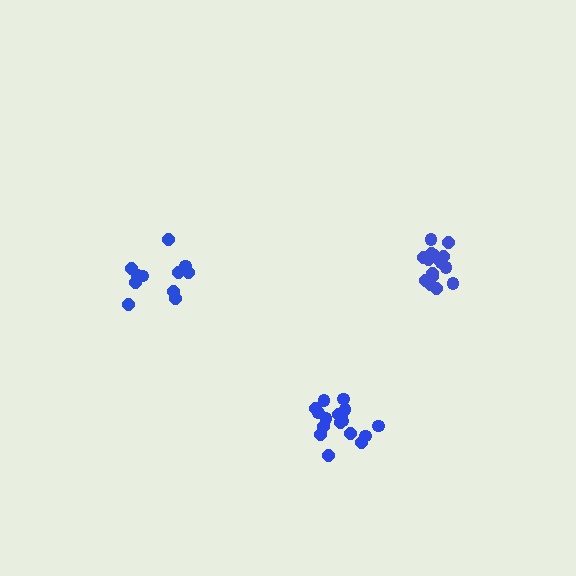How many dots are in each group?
Group 1: 11 dots, Group 2: 16 dots, Group 3: 17 dots (44 total).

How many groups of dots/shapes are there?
There are 3 groups.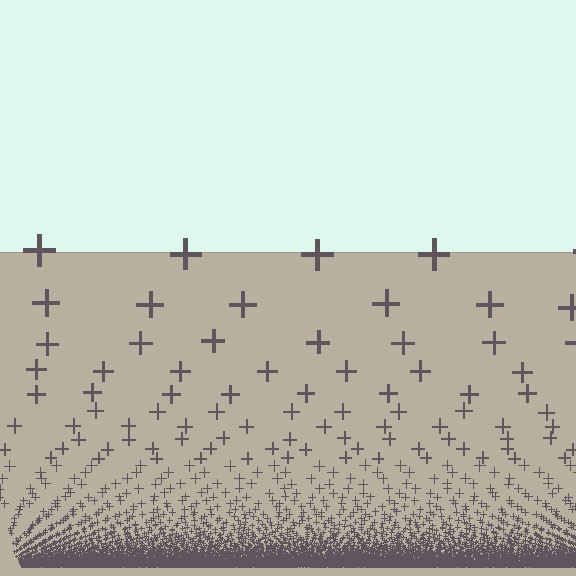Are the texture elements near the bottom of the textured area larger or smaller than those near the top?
Smaller. The gradient is inverted — elements near the bottom are smaller and denser.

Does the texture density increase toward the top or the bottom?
Density increases toward the bottom.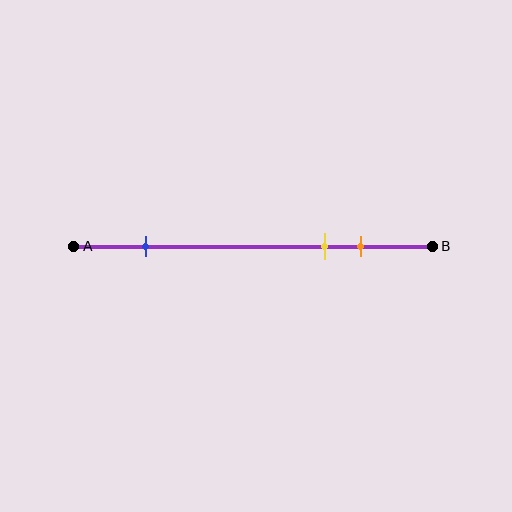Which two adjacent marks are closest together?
The yellow and orange marks are the closest adjacent pair.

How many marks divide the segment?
There are 3 marks dividing the segment.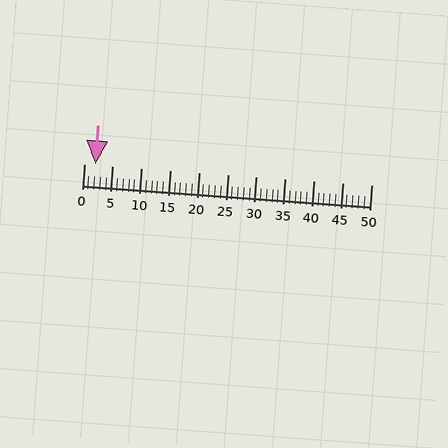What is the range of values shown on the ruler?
The ruler shows values from 0 to 50.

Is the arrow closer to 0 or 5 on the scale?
The arrow is closer to 0.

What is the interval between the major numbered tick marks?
The major tick marks are spaced 5 units apart.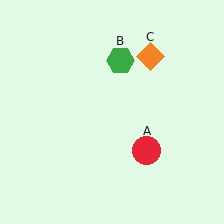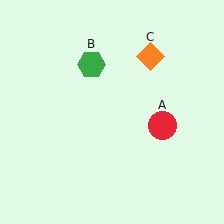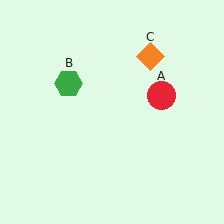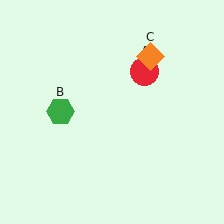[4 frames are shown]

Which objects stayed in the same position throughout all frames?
Orange diamond (object C) remained stationary.